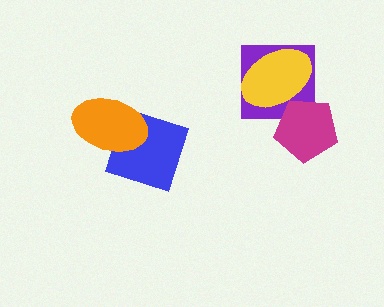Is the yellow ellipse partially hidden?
Yes, it is partially covered by another shape.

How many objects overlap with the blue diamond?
1 object overlaps with the blue diamond.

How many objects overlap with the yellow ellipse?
2 objects overlap with the yellow ellipse.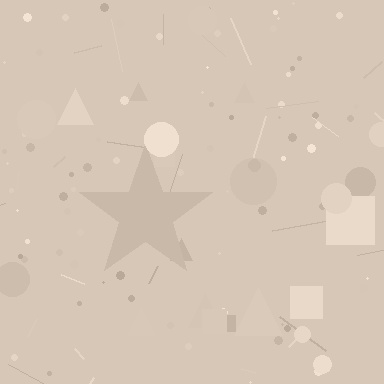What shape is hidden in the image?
A star is hidden in the image.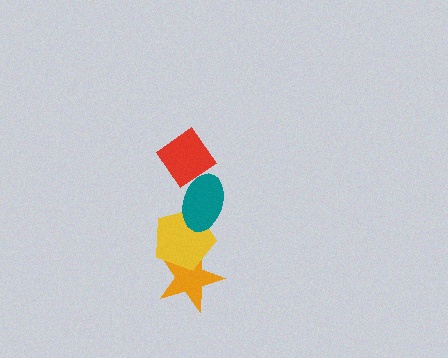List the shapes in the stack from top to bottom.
From top to bottom: the red diamond, the teal ellipse, the yellow pentagon, the orange star.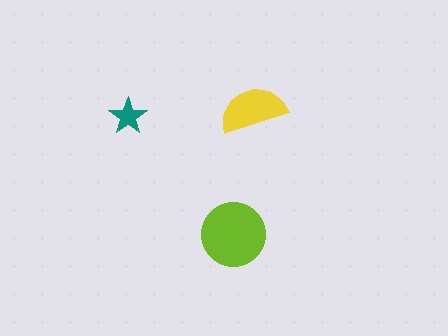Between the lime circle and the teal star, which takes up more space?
The lime circle.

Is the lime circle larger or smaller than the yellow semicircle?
Larger.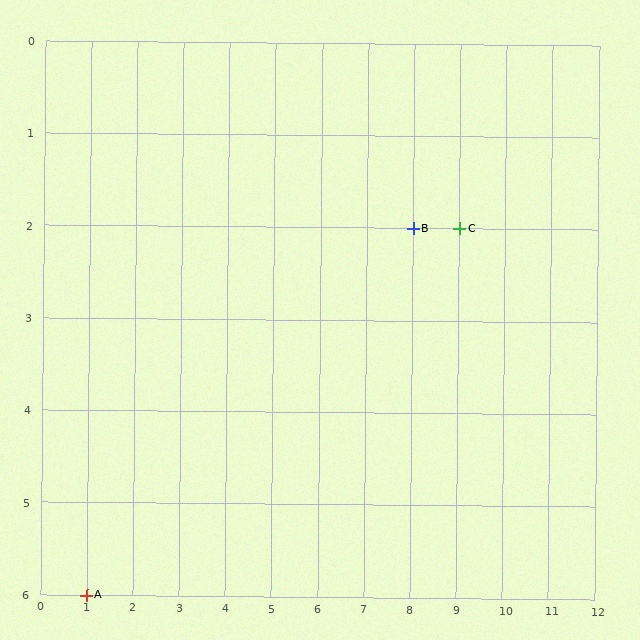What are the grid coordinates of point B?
Point B is at grid coordinates (8, 2).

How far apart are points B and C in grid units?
Points B and C are 1 column apart.